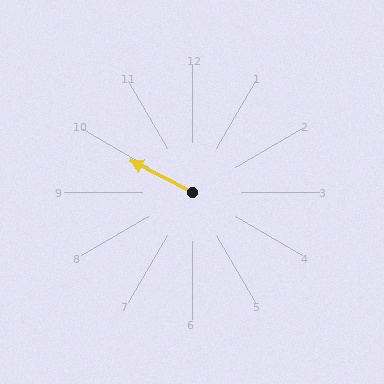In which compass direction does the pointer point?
Northwest.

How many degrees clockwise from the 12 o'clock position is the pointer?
Approximately 297 degrees.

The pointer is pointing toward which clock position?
Roughly 10 o'clock.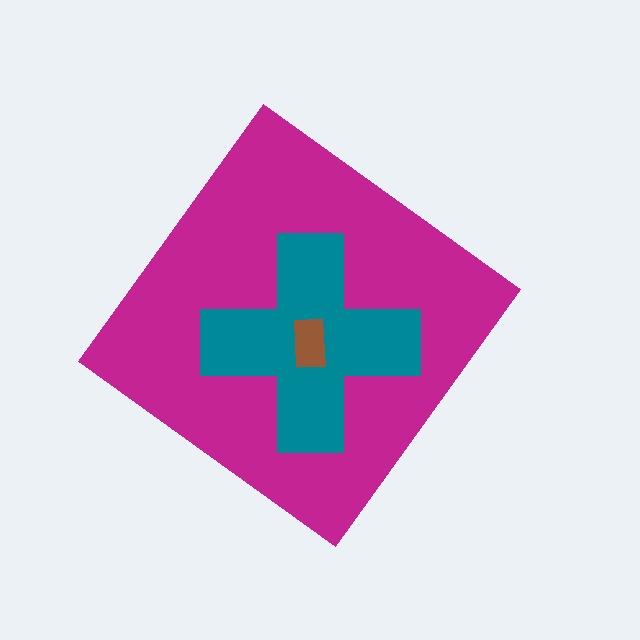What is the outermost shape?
The magenta diamond.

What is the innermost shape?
The brown rectangle.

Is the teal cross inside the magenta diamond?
Yes.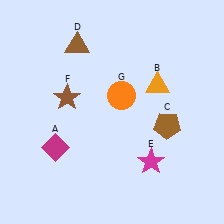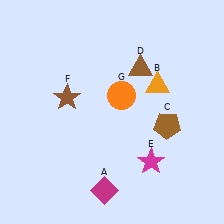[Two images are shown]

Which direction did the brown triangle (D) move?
The brown triangle (D) moved right.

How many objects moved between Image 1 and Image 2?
2 objects moved between the two images.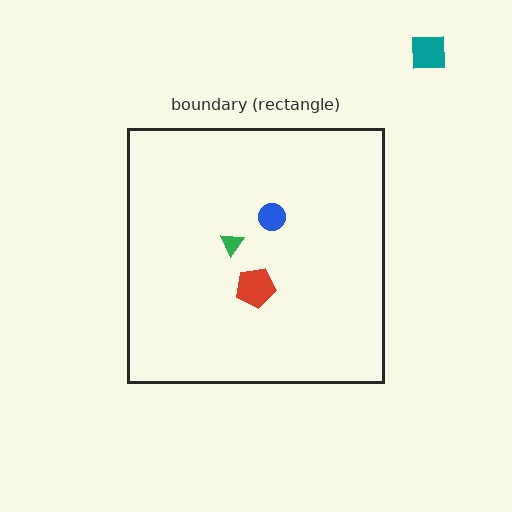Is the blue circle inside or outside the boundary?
Inside.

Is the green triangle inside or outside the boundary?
Inside.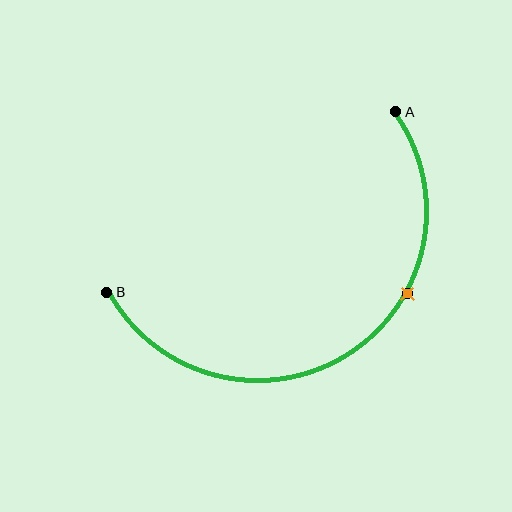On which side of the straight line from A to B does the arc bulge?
The arc bulges below the straight line connecting A and B.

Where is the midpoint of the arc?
The arc midpoint is the point on the curve farthest from the straight line joining A and B. It sits below that line.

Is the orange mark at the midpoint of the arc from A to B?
No. The orange mark lies on the arc but is closer to endpoint A. The arc midpoint would be at the point on the curve equidistant along the arc from both A and B.